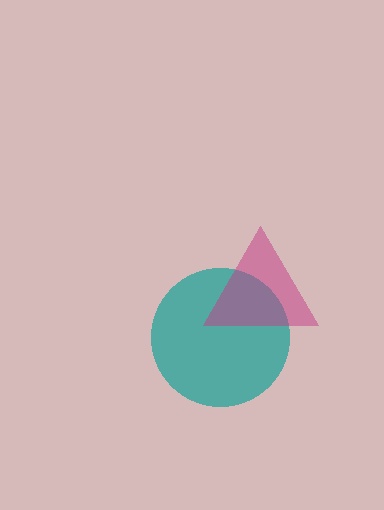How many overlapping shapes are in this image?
There are 2 overlapping shapes in the image.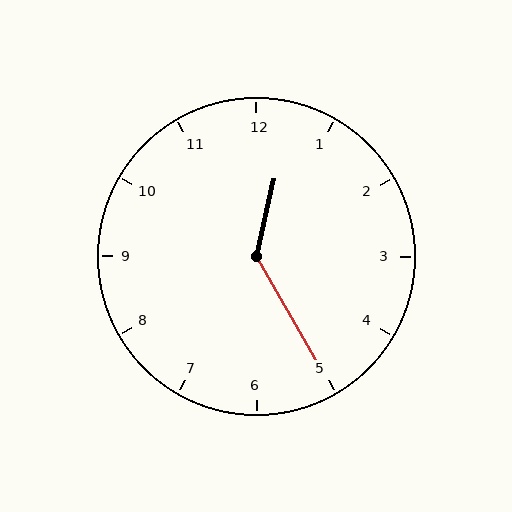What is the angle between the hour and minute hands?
Approximately 138 degrees.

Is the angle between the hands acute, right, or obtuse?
It is obtuse.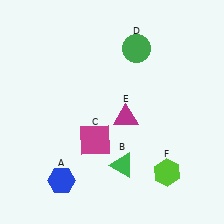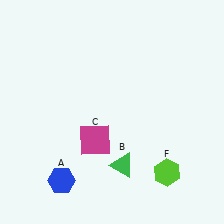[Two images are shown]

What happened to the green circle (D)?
The green circle (D) was removed in Image 2. It was in the top-right area of Image 1.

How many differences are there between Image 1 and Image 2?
There are 2 differences between the two images.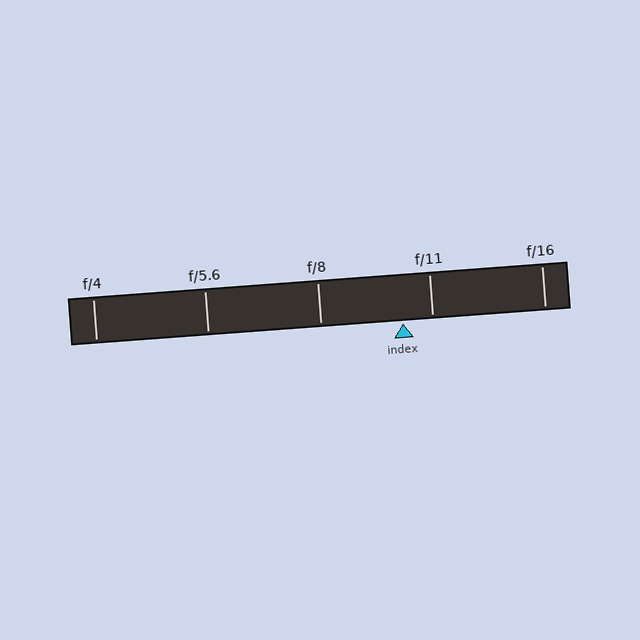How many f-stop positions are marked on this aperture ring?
There are 5 f-stop positions marked.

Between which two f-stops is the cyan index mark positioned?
The index mark is between f/8 and f/11.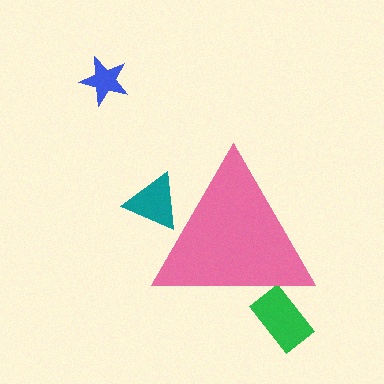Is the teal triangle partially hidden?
Yes, the teal triangle is partially hidden behind the pink triangle.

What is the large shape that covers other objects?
A pink triangle.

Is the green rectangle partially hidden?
Yes, the green rectangle is partially hidden behind the pink triangle.